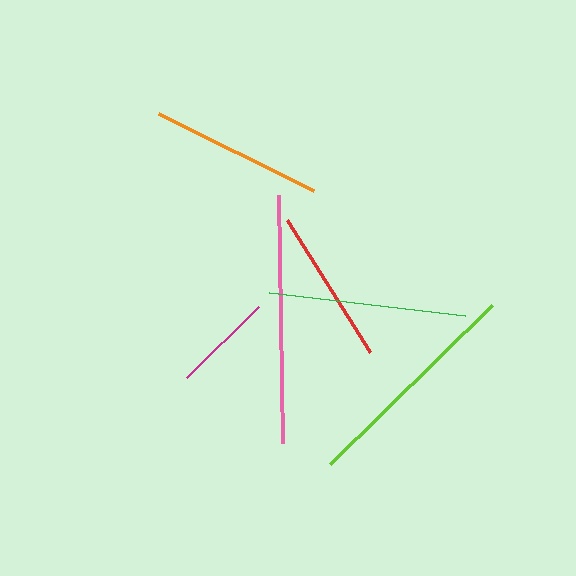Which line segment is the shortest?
The magenta line is the shortest at approximately 101 pixels.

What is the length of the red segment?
The red segment is approximately 155 pixels long.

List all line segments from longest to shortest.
From longest to shortest: pink, lime, green, orange, red, magenta.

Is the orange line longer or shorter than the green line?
The green line is longer than the orange line.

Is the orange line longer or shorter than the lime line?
The lime line is longer than the orange line.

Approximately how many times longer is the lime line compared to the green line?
The lime line is approximately 1.2 times the length of the green line.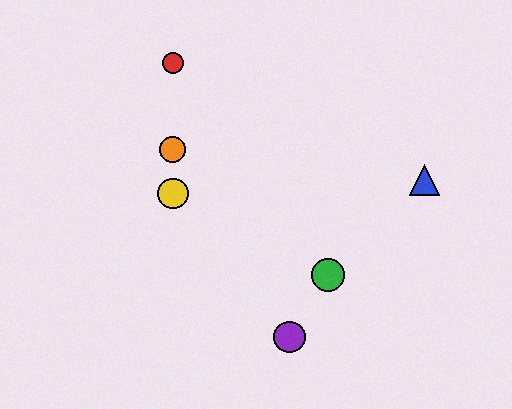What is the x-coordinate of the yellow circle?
The yellow circle is at x≈173.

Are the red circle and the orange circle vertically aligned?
Yes, both are at x≈173.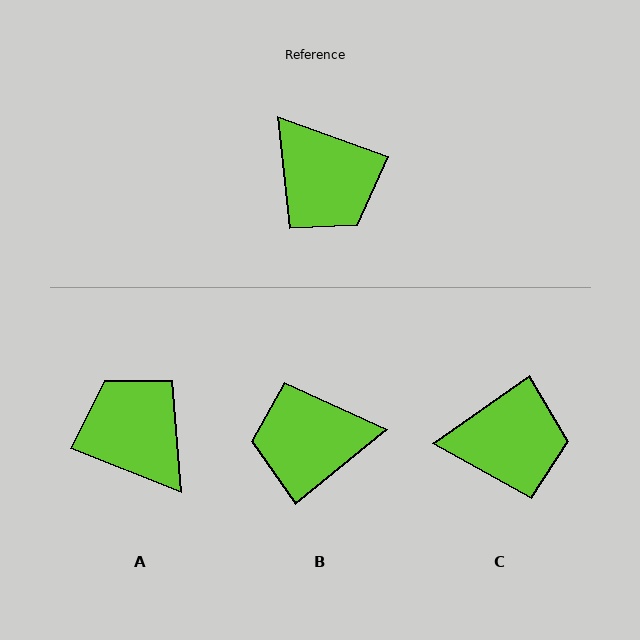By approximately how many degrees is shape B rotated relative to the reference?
Approximately 121 degrees clockwise.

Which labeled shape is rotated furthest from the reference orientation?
A, about 178 degrees away.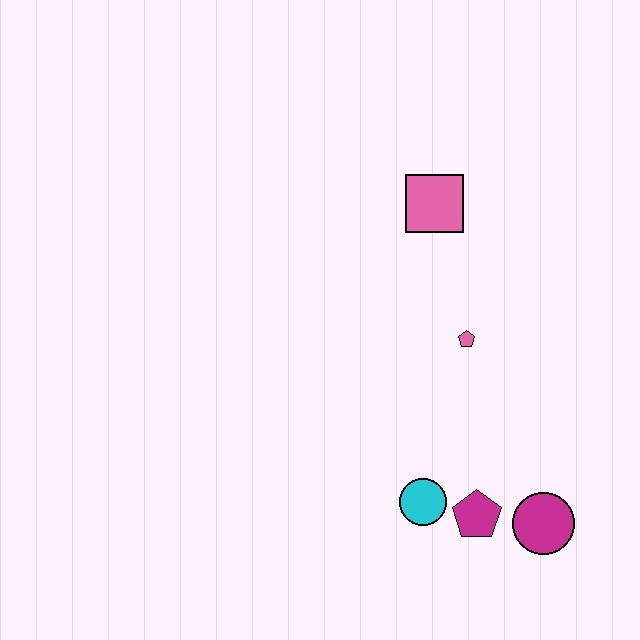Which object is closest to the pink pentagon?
The pink square is closest to the pink pentagon.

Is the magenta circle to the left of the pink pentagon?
No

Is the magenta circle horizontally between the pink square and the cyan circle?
No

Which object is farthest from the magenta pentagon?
The pink square is farthest from the magenta pentagon.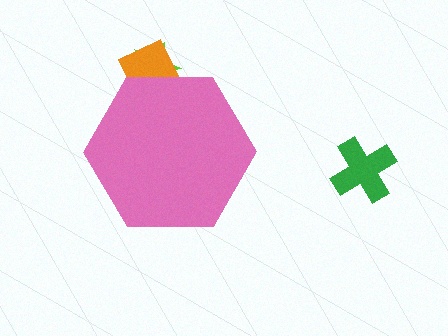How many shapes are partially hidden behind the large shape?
2 shapes are partially hidden.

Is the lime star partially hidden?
Yes, the lime star is partially hidden behind the pink hexagon.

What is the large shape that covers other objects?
A pink hexagon.